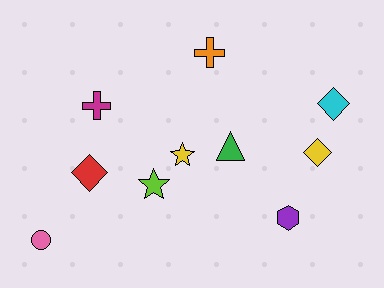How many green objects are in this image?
There is 1 green object.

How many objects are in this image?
There are 10 objects.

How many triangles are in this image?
There is 1 triangle.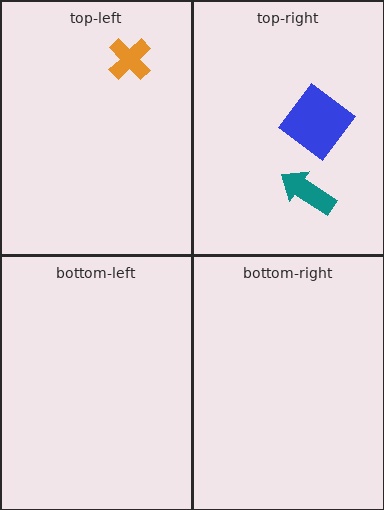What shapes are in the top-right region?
The teal arrow, the blue diamond.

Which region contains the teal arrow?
The top-right region.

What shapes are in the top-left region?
The orange cross.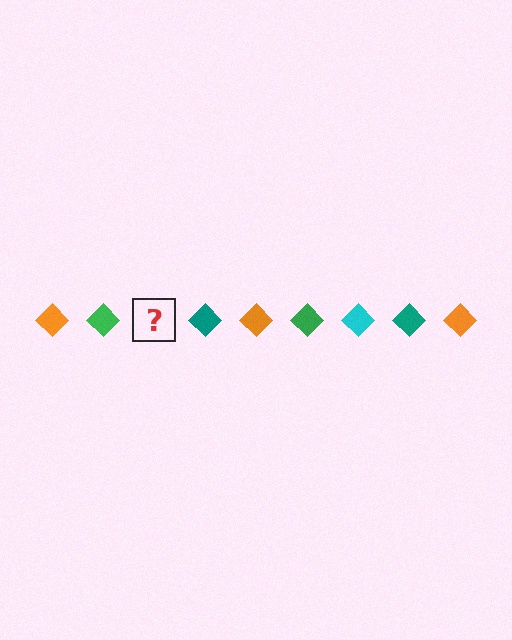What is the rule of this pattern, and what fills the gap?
The rule is that the pattern cycles through orange, green, cyan, teal diamonds. The gap should be filled with a cyan diamond.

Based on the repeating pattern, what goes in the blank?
The blank should be a cyan diamond.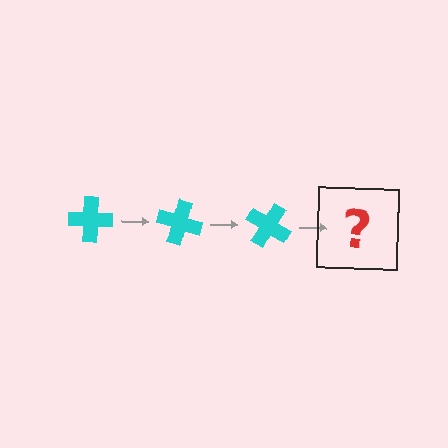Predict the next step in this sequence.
The next step is a cyan cross rotated 45 degrees.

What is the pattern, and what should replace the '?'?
The pattern is that the cross rotates 15 degrees each step. The '?' should be a cyan cross rotated 45 degrees.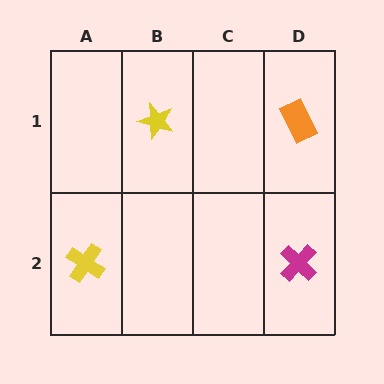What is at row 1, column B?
A yellow star.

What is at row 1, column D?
An orange rectangle.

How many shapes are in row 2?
2 shapes.